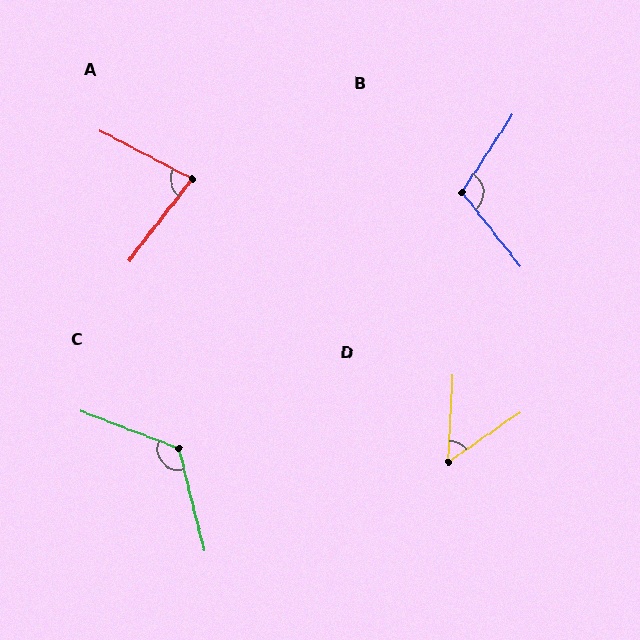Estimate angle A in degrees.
Approximately 80 degrees.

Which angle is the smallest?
D, at approximately 52 degrees.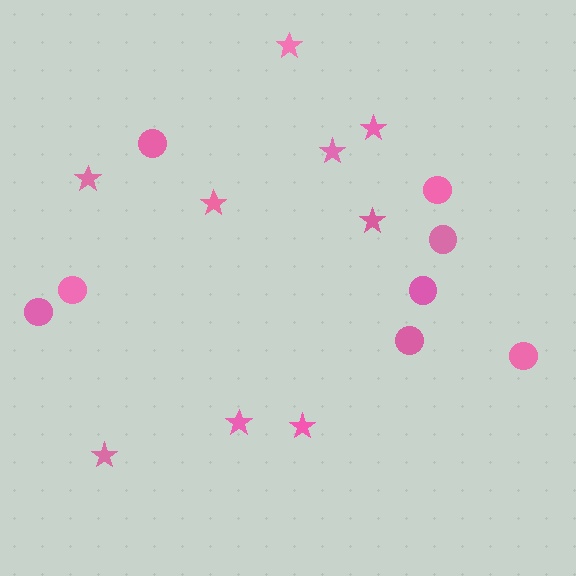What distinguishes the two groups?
There are 2 groups: one group of circles (8) and one group of stars (9).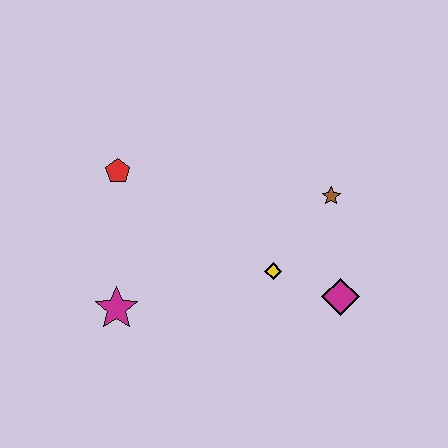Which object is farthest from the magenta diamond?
The red pentagon is farthest from the magenta diamond.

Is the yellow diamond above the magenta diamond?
Yes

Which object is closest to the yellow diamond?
The magenta diamond is closest to the yellow diamond.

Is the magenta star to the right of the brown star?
No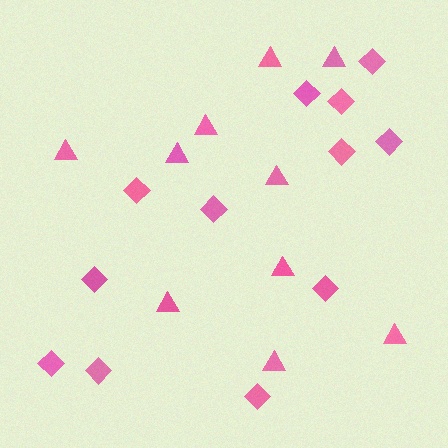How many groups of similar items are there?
There are 2 groups: one group of diamonds (12) and one group of triangles (10).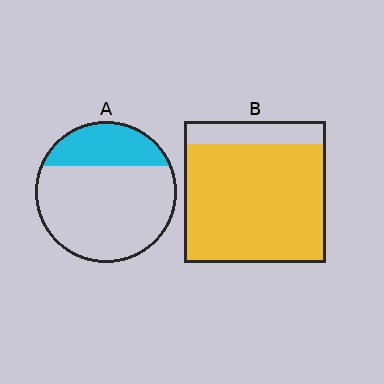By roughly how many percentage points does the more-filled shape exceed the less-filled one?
By roughly 55 percentage points (B over A).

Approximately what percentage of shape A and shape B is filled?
A is approximately 25% and B is approximately 85%.